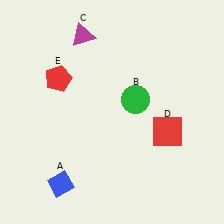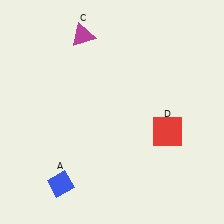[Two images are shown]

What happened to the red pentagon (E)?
The red pentagon (E) was removed in Image 2. It was in the top-left area of Image 1.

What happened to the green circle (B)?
The green circle (B) was removed in Image 2. It was in the top-right area of Image 1.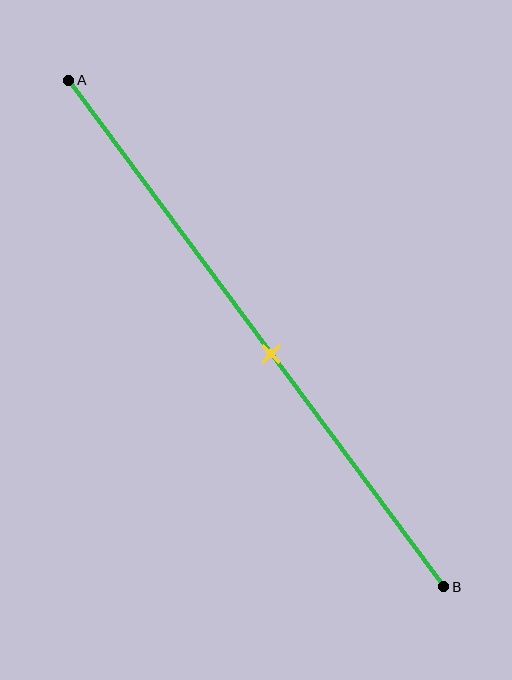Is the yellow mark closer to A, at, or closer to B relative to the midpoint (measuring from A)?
The yellow mark is closer to point B than the midpoint of segment AB.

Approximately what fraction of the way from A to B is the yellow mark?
The yellow mark is approximately 55% of the way from A to B.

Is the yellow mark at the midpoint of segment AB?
No, the mark is at about 55% from A, not at the 50% midpoint.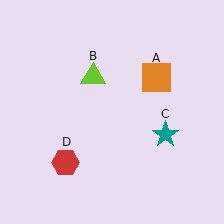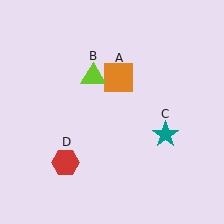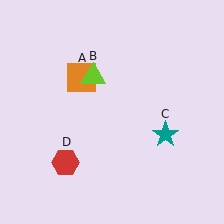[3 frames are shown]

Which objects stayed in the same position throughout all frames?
Lime triangle (object B) and teal star (object C) and red hexagon (object D) remained stationary.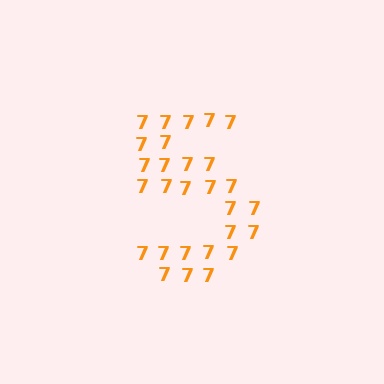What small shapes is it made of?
It is made of small digit 7's.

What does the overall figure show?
The overall figure shows the digit 5.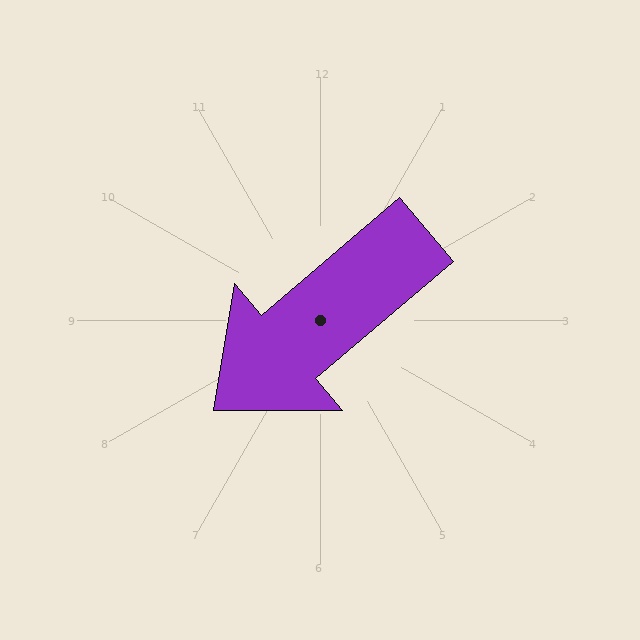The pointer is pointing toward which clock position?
Roughly 8 o'clock.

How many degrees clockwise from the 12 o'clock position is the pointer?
Approximately 230 degrees.